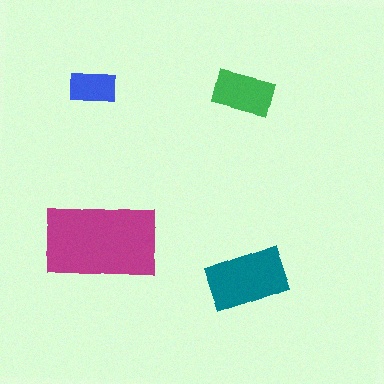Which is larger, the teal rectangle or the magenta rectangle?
The magenta one.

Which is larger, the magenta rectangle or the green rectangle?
The magenta one.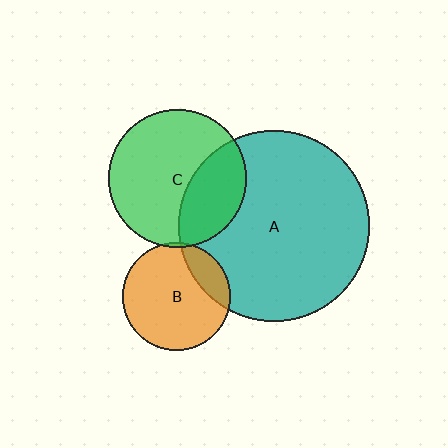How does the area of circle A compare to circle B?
Approximately 3.1 times.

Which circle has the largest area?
Circle A (teal).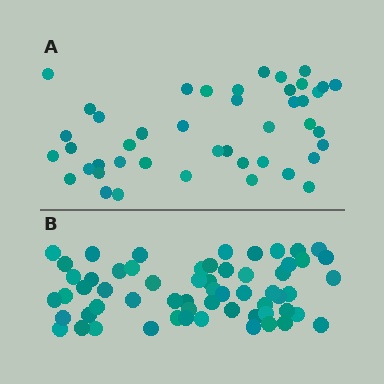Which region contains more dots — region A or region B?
Region B (the bottom region) has more dots.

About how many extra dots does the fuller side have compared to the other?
Region B has approximately 15 more dots than region A.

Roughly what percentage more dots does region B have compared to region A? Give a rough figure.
About 35% more.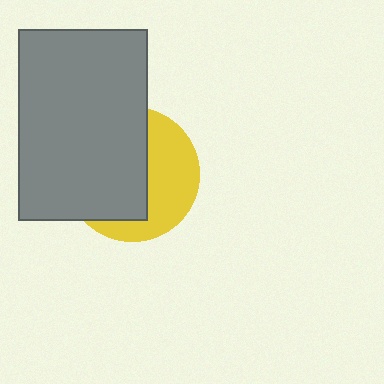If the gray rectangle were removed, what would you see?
You would see the complete yellow circle.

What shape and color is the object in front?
The object in front is a gray rectangle.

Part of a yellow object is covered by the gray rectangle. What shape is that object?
It is a circle.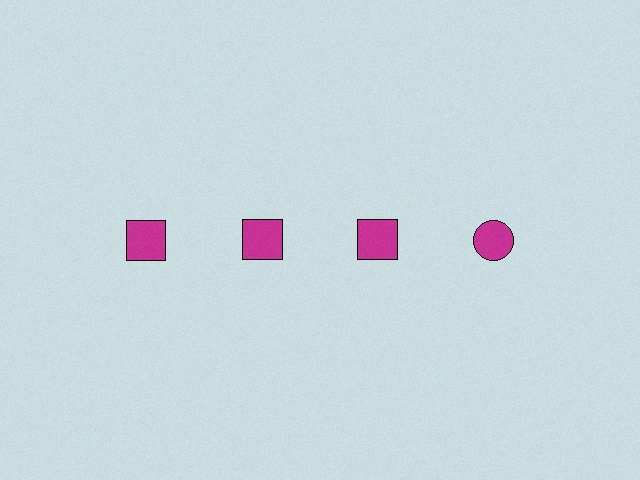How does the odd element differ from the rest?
It has a different shape: circle instead of square.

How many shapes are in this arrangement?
There are 4 shapes arranged in a grid pattern.